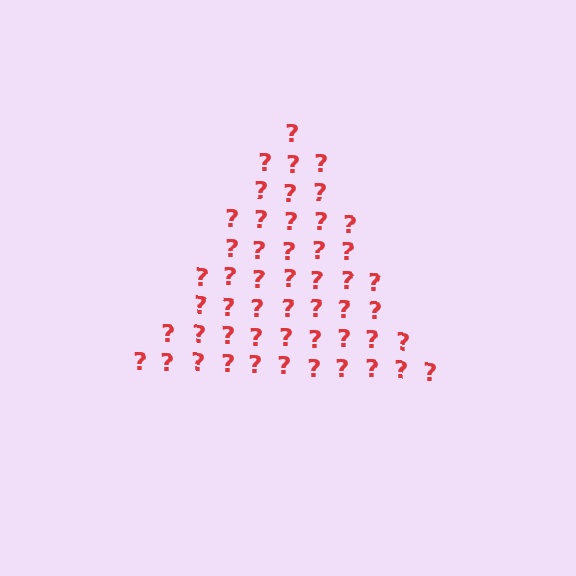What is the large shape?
The large shape is a triangle.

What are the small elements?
The small elements are question marks.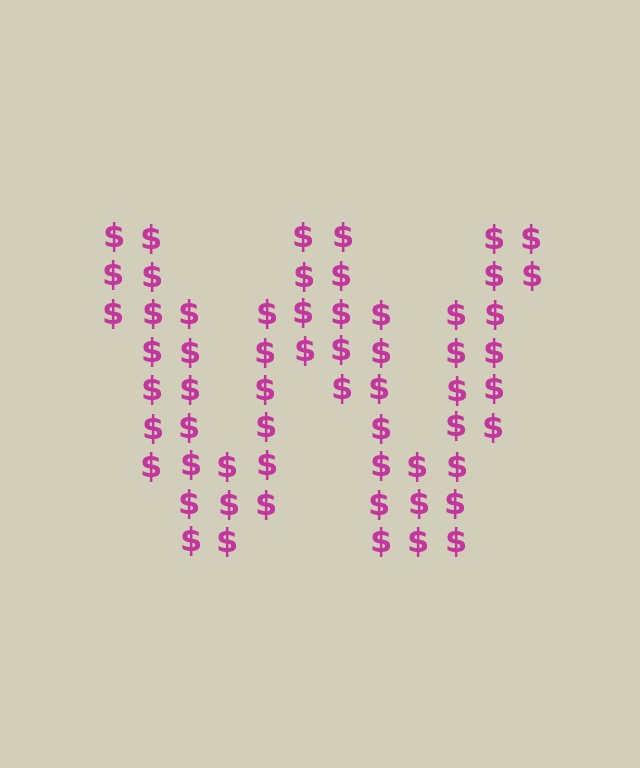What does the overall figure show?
The overall figure shows the letter W.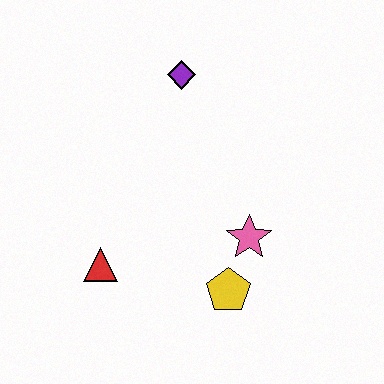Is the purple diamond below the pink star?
No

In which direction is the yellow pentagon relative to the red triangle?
The yellow pentagon is to the right of the red triangle.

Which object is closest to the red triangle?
The yellow pentagon is closest to the red triangle.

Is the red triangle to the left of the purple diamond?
Yes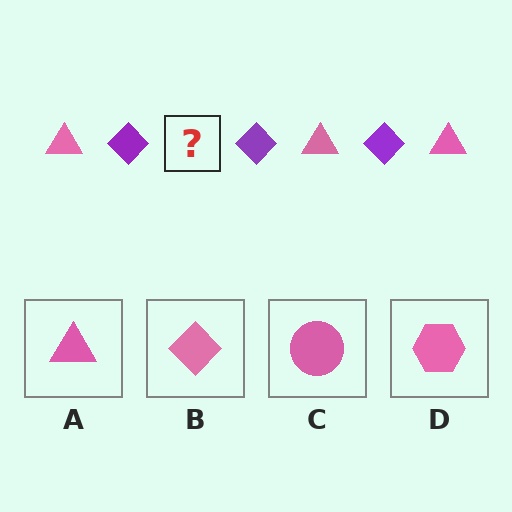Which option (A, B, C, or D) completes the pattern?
A.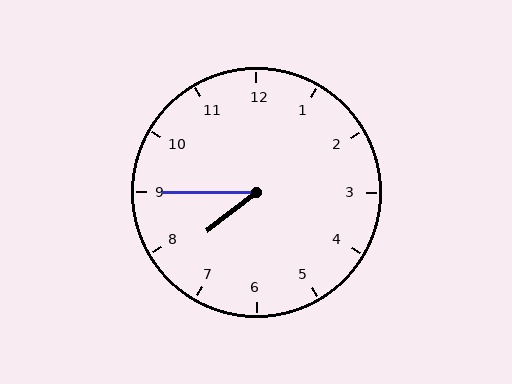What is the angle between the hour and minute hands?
Approximately 38 degrees.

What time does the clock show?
7:45.